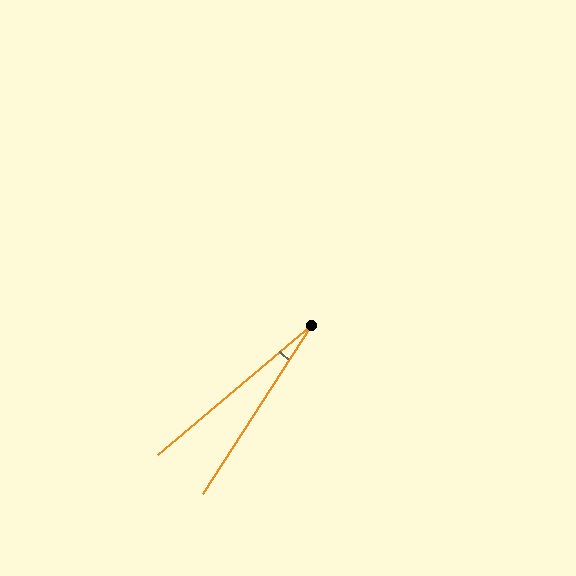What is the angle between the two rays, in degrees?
Approximately 17 degrees.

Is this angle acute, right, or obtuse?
It is acute.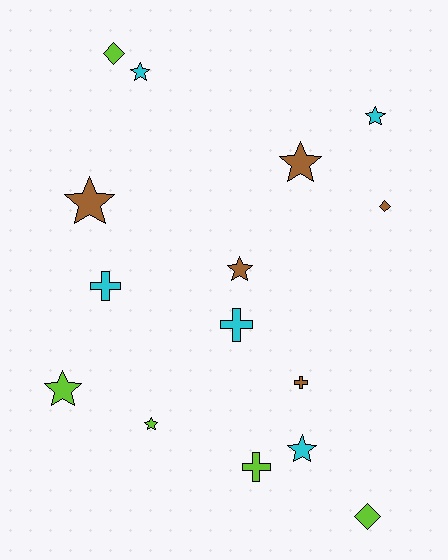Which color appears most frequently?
Brown, with 5 objects.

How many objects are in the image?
There are 15 objects.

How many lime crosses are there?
There is 1 lime cross.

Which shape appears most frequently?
Star, with 8 objects.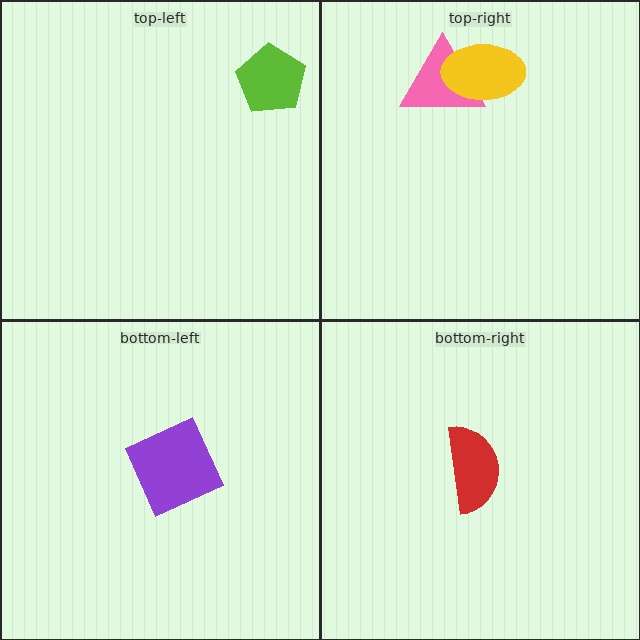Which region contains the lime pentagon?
The top-left region.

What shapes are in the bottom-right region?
The red semicircle.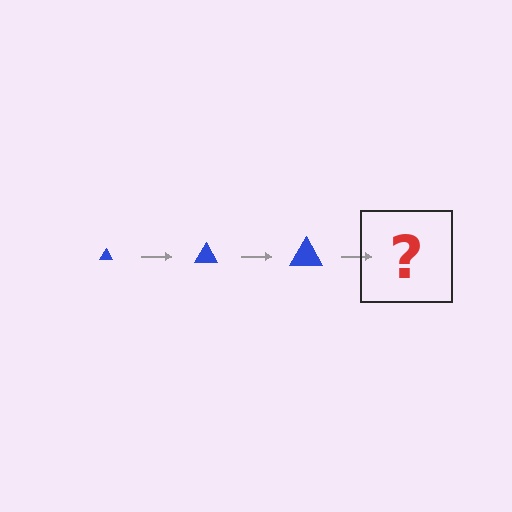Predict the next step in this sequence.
The next step is a blue triangle, larger than the previous one.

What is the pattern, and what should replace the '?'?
The pattern is that the triangle gets progressively larger each step. The '?' should be a blue triangle, larger than the previous one.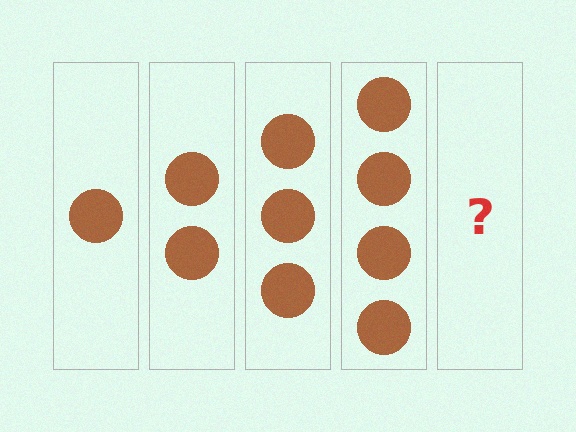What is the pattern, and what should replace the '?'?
The pattern is that each step adds one more circle. The '?' should be 5 circles.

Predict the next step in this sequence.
The next step is 5 circles.